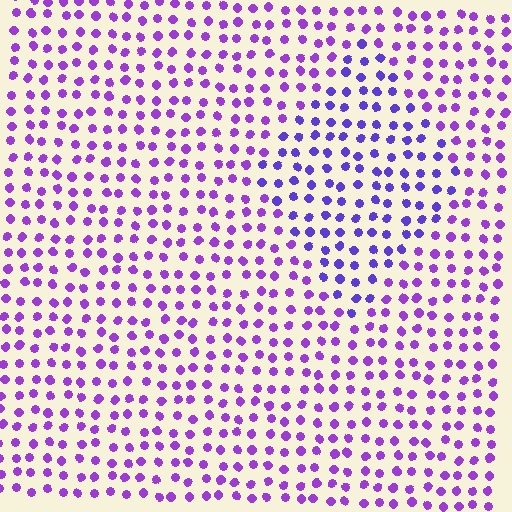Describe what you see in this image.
The image is filled with small purple elements in a uniform arrangement. A diamond-shaped region is visible where the elements are tinted to a slightly different hue, forming a subtle color boundary.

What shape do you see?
I see a diamond.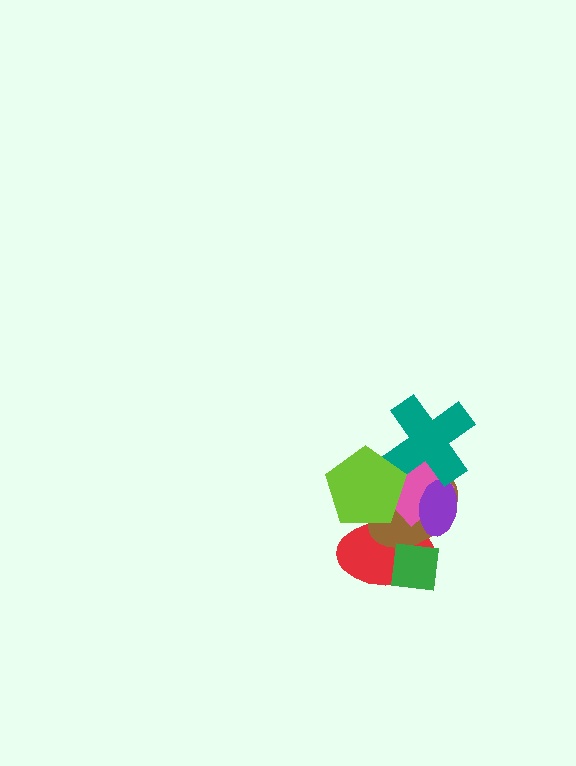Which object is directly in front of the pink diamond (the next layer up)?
The purple ellipse is directly in front of the pink diamond.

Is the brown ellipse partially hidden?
Yes, it is partially covered by another shape.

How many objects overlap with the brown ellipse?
6 objects overlap with the brown ellipse.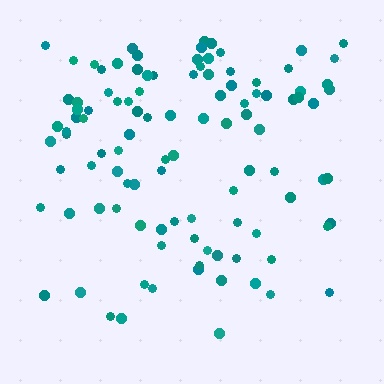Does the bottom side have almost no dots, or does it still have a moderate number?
Still a moderate number, just noticeably fewer than the top.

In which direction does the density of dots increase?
From bottom to top, with the top side densest.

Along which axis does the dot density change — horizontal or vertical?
Vertical.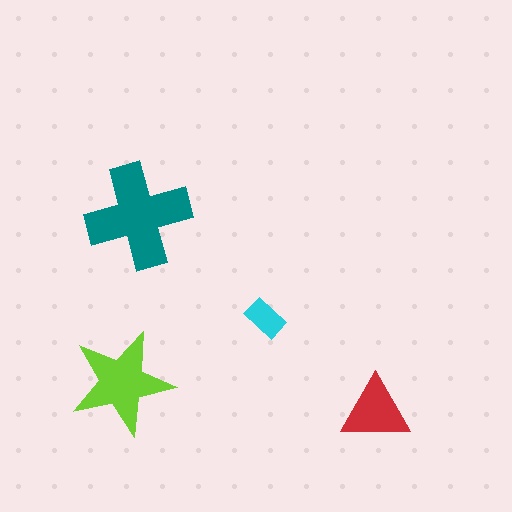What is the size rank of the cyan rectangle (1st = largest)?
4th.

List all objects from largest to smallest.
The teal cross, the lime star, the red triangle, the cyan rectangle.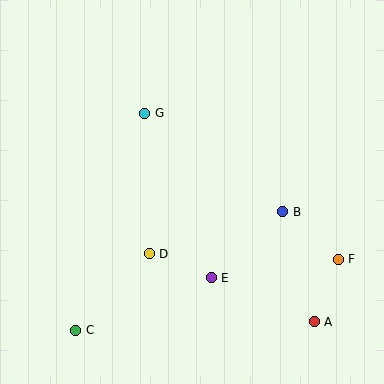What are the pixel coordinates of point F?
Point F is at (338, 259).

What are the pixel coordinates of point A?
Point A is at (314, 322).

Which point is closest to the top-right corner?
Point B is closest to the top-right corner.